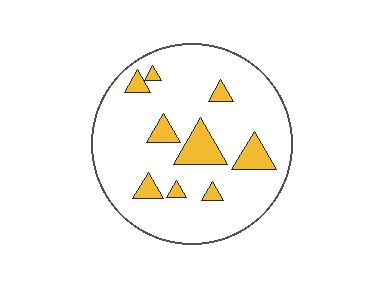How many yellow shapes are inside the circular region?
9.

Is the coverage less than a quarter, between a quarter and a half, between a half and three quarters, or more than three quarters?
Less than a quarter.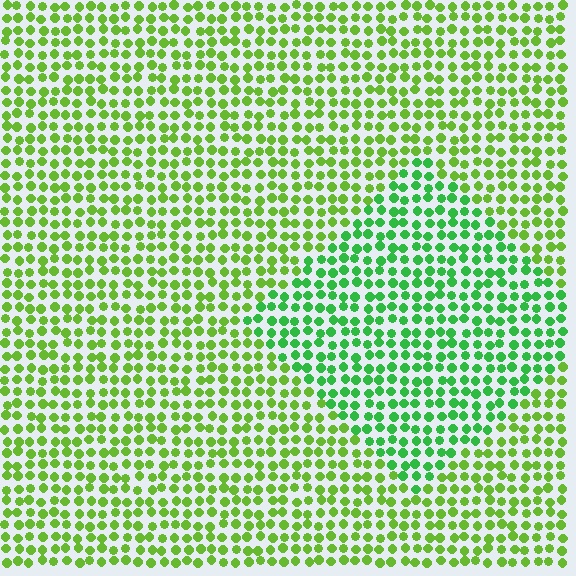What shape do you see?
I see a diamond.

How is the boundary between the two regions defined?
The boundary is defined purely by a slight shift in hue (about 33 degrees). Spacing, size, and orientation are identical on both sides.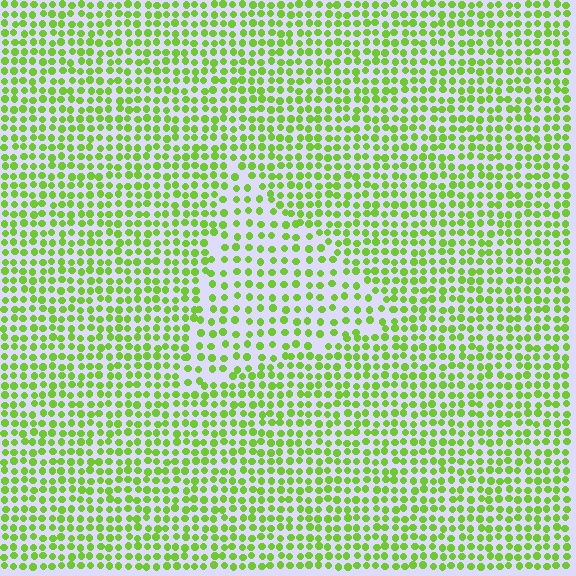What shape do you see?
I see a triangle.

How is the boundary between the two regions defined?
The boundary is defined by a change in element density (approximately 1.6x ratio). All elements are the same color, size, and shape.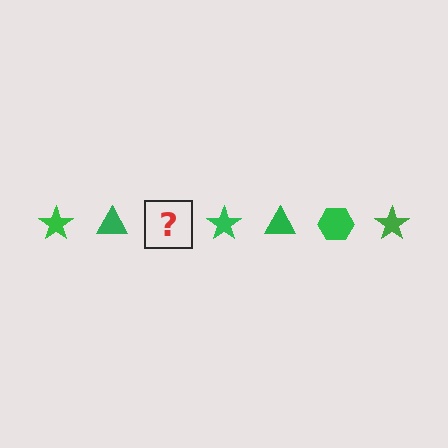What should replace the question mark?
The question mark should be replaced with a green hexagon.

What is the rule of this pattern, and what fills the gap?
The rule is that the pattern cycles through star, triangle, hexagon shapes in green. The gap should be filled with a green hexagon.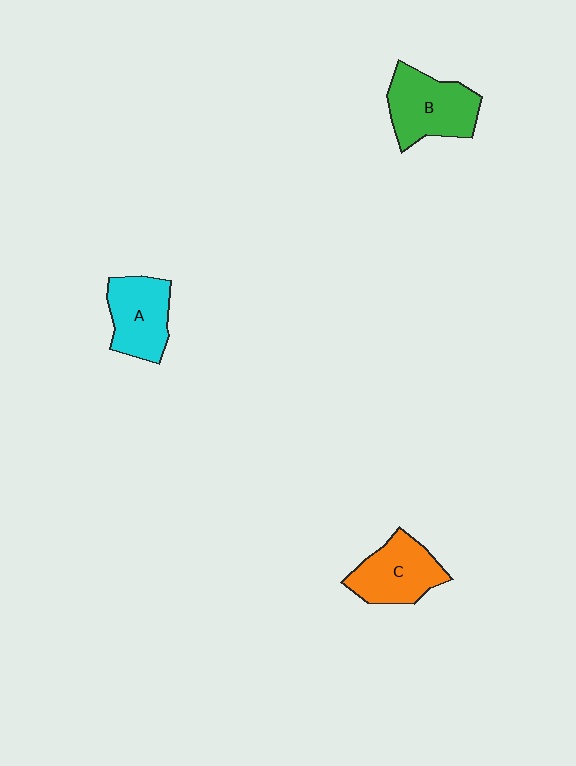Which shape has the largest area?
Shape B (green).